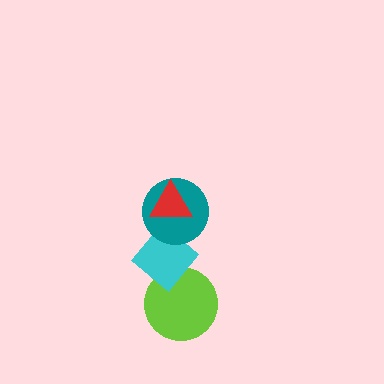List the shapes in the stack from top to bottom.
From top to bottom: the red triangle, the teal circle, the cyan diamond, the lime circle.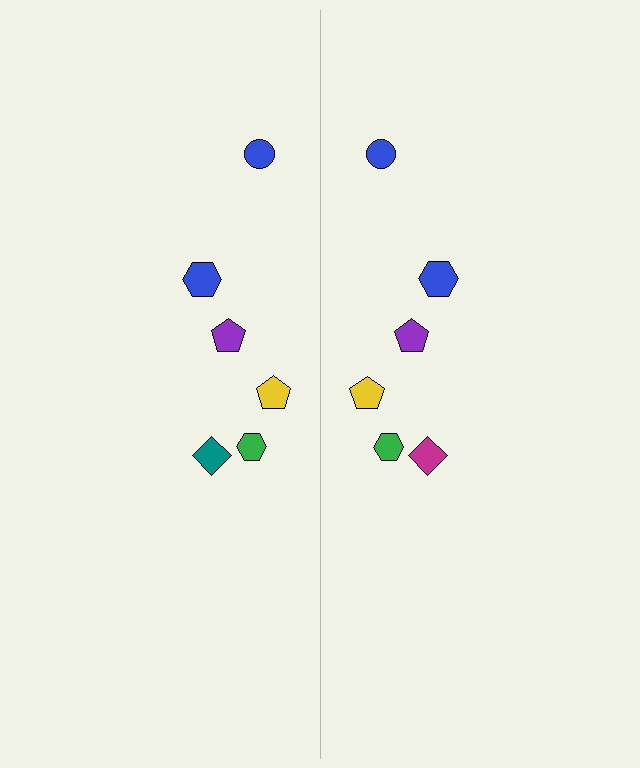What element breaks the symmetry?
The magenta diamond on the right side breaks the symmetry — its mirror counterpart is teal.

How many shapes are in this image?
There are 12 shapes in this image.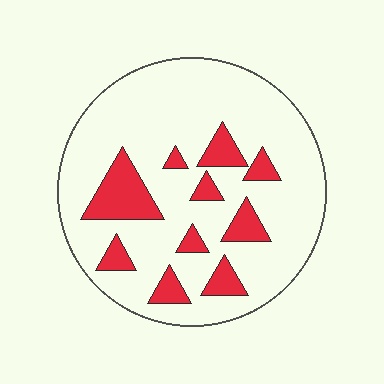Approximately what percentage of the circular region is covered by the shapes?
Approximately 20%.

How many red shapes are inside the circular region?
10.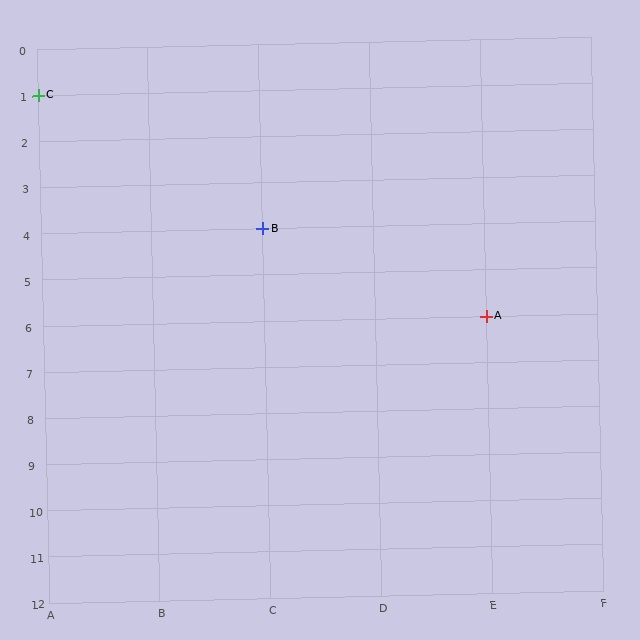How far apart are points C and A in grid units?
Points C and A are 4 columns and 5 rows apart (about 6.4 grid units diagonally).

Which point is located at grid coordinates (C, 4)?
Point B is at (C, 4).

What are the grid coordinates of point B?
Point B is at grid coordinates (C, 4).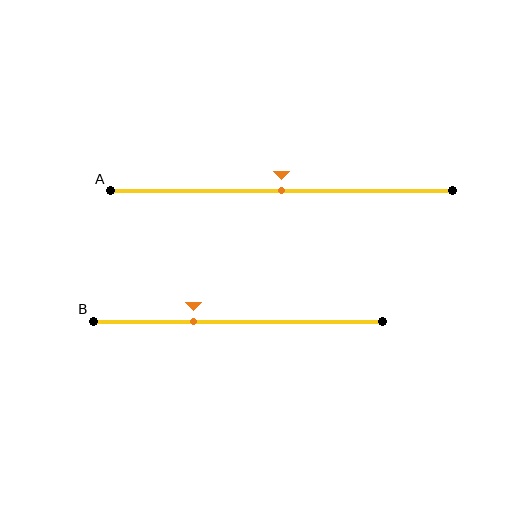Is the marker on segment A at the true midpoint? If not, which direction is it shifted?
Yes, the marker on segment A is at the true midpoint.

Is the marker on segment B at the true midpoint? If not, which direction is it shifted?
No, the marker on segment B is shifted to the left by about 15% of the segment length.